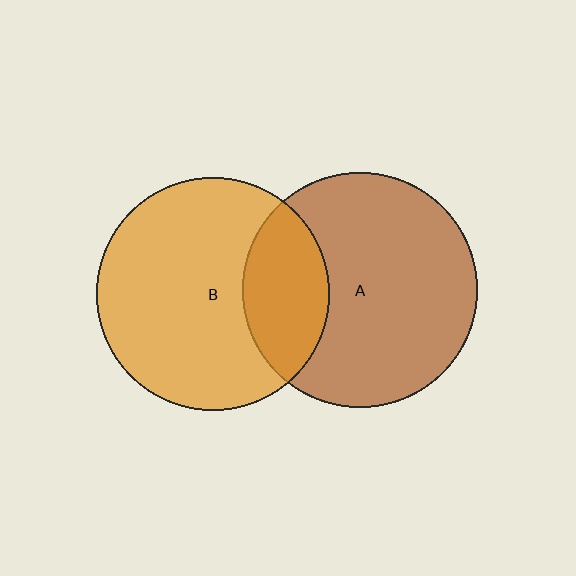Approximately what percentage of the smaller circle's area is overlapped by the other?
Approximately 25%.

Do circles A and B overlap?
Yes.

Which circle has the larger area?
Circle A (brown).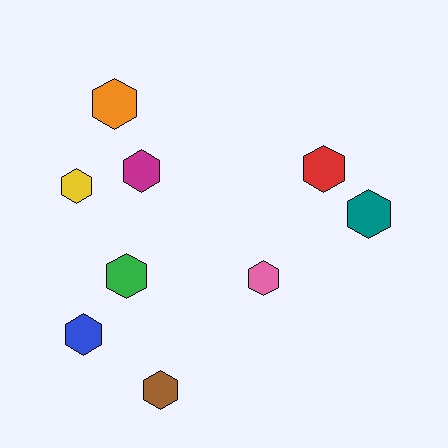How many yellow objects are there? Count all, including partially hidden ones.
There is 1 yellow object.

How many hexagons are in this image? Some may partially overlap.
There are 9 hexagons.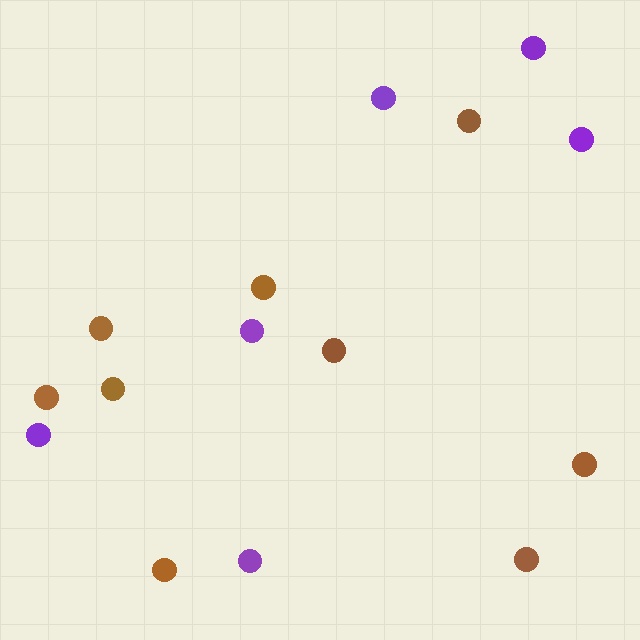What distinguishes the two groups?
There are 2 groups: one group of purple circles (6) and one group of brown circles (9).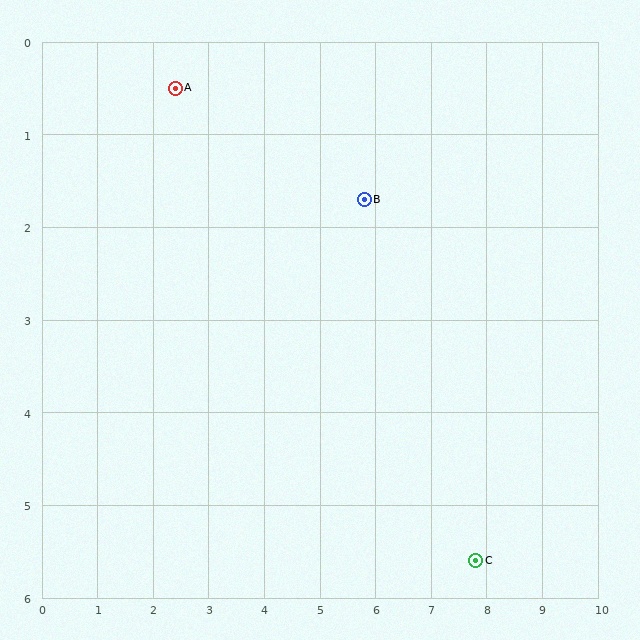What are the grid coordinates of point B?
Point B is at approximately (5.8, 1.7).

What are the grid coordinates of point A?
Point A is at approximately (2.4, 0.5).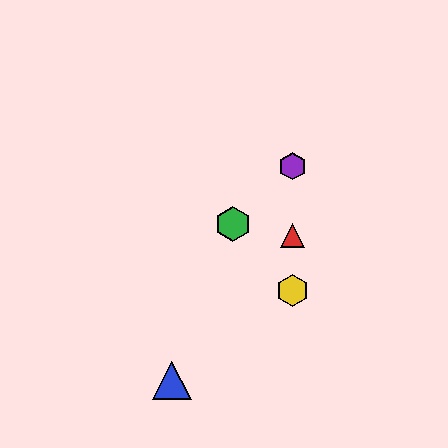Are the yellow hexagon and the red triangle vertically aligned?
Yes, both are at x≈293.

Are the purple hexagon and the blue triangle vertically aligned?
No, the purple hexagon is at x≈293 and the blue triangle is at x≈172.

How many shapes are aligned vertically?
3 shapes (the red triangle, the yellow hexagon, the purple hexagon) are aligned vertically.